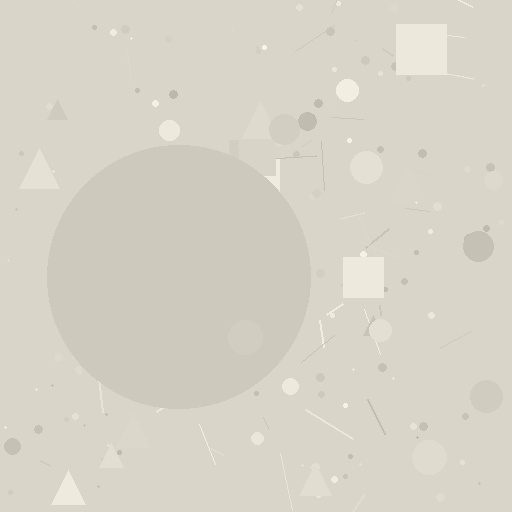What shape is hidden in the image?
A circle is hidden in the image.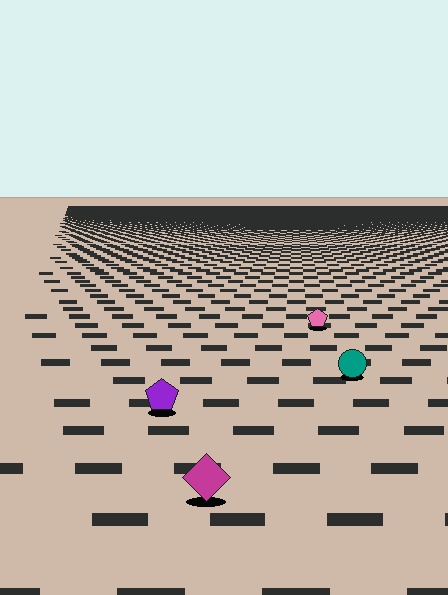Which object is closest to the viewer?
The magenta diamond is closest. The texture marks near it are larger and more spread out.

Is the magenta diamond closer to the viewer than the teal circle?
Yes. The magenta diamond is closer — you can tell from the texture gradient: the ground texture is coarser near it.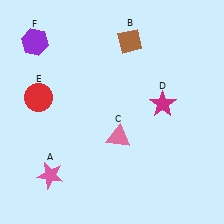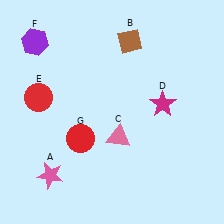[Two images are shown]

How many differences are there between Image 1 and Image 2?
There is 1 difference between the two images.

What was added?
A red circle (G) was added in Image 2.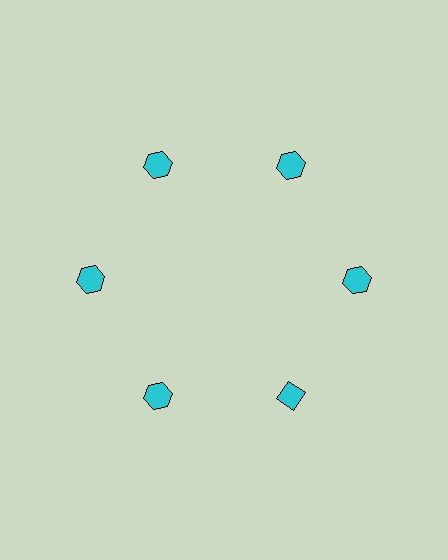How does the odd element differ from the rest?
It has a different shape: diamond instead of hexagon.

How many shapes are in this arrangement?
There are 6 shapes arranged in a ring pattern.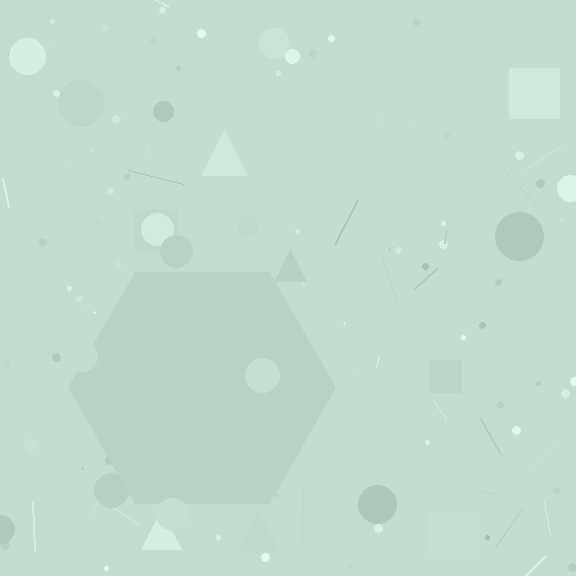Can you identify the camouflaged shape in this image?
The camouflaged shape is a hexagon.